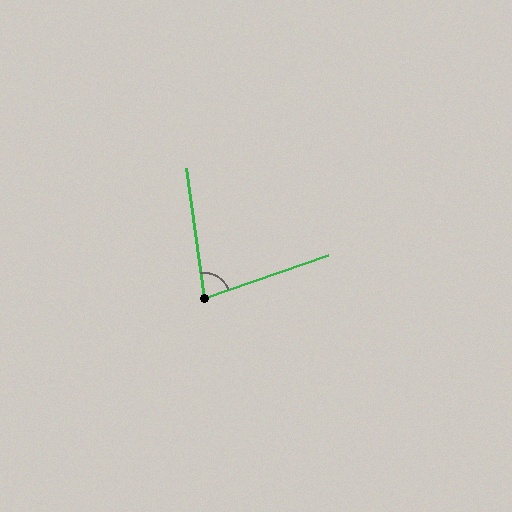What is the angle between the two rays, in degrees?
Approximately 79 degrees.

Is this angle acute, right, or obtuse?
It is acute.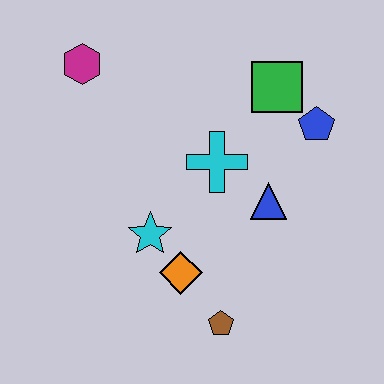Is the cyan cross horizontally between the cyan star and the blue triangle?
Yes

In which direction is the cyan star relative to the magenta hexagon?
The cyan star is below the magenta hexagon.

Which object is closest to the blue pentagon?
The green square is closest to the blue pentagon.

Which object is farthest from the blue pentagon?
The magenta hexagon is farthest from the blue pentagon.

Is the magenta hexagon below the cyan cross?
No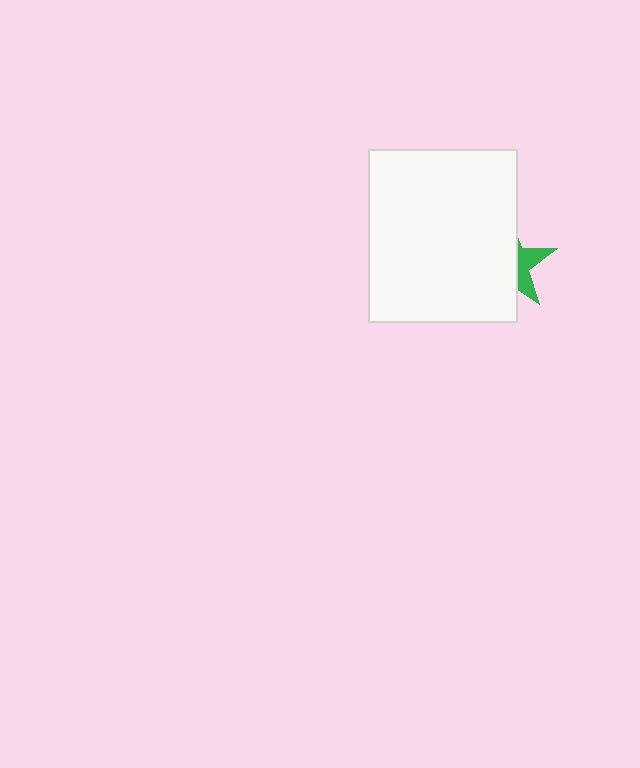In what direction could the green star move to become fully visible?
The green star could move right. That would shift it out from behind the white rectangle entirely.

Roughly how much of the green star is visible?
A small part of it is visible (roughly 34%).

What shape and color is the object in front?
The object in front is a white rectangle.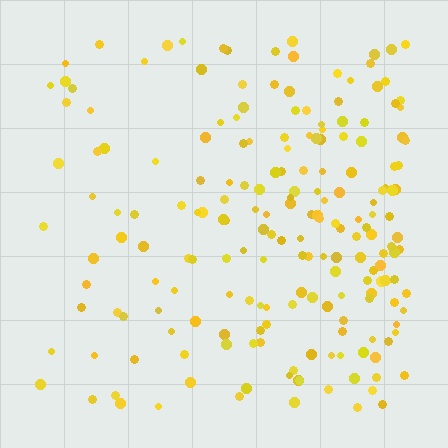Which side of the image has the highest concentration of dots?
The right.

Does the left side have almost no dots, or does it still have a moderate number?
Still a moderate number, just noticeably fewer than the right.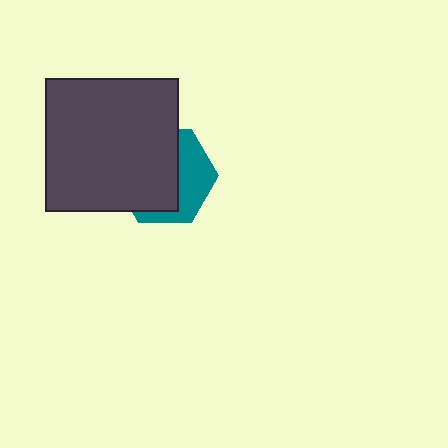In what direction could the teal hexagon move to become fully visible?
The teal hexagon could move toward the lower-right. That would shift it out from behind the dark gray square entirely.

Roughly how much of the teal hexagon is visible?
A small part of it is visible (roughly 39%).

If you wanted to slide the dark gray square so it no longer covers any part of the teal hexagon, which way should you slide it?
Slide it toward the upper-left — that is the most direct way to separate the two shapes.